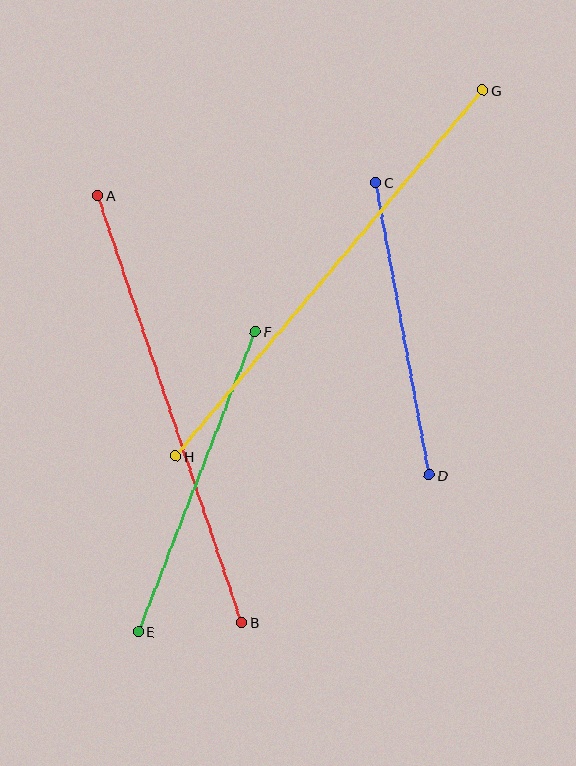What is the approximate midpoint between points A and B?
The midpoint is at approximately (170, 409) pixels.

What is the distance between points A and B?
The distance is approximately 450 pixels.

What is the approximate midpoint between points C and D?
The midpoint is at approximately (403, 329) pixels.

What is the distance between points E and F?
The distance is approximately 322 pixels.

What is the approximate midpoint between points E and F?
The midpoint is at approximately (197, 482) pixels.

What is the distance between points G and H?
The distance is approximately 477 pixels.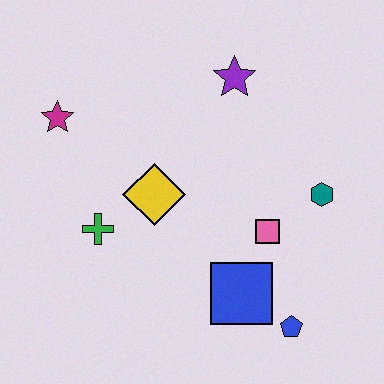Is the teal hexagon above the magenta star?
No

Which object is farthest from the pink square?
The magenta star is farthest from the pink square.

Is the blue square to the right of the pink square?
No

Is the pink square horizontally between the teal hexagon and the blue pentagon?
No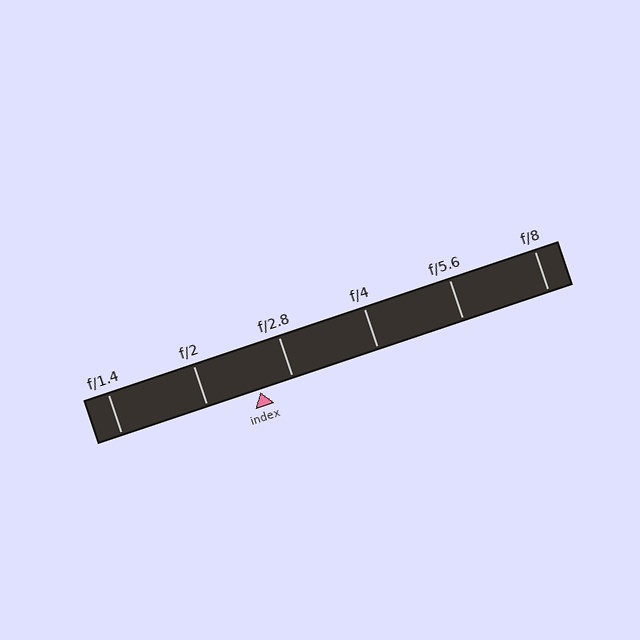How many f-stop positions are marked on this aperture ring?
There are 6 f-stop positions marked.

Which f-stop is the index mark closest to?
The index mark is closest to f/2.8.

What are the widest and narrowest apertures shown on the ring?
The widest aperture shown is f/1.4 and the narrowest is f/8.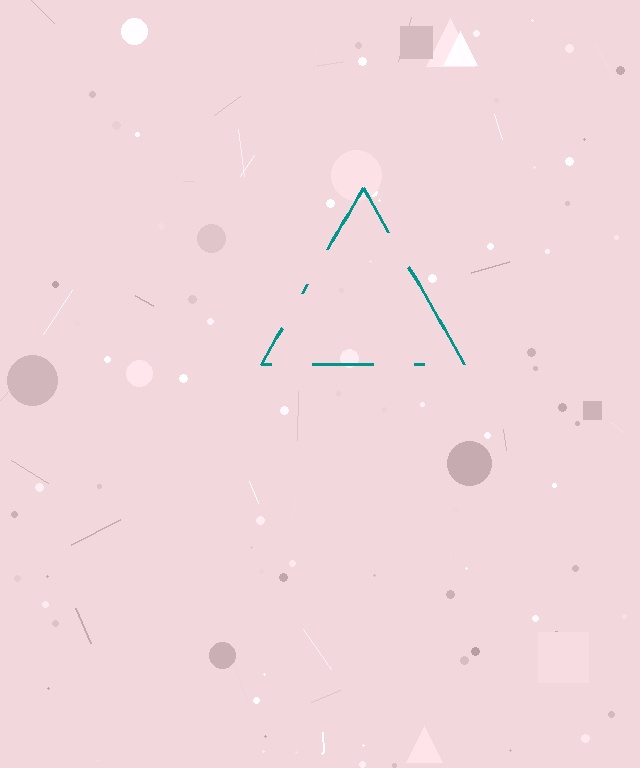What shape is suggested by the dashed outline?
The dashed outline suggests a triangle.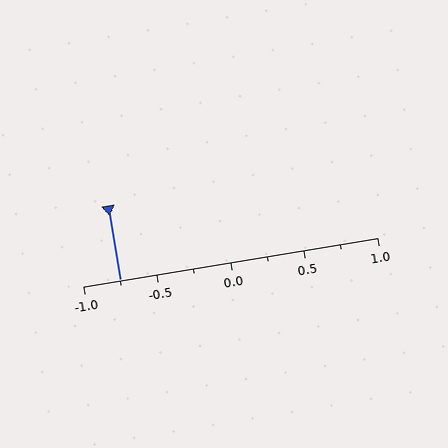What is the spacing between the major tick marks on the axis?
The major ticks are spaced 0.5 apart.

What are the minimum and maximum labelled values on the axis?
The axis runs from -1.0 to 1.0.